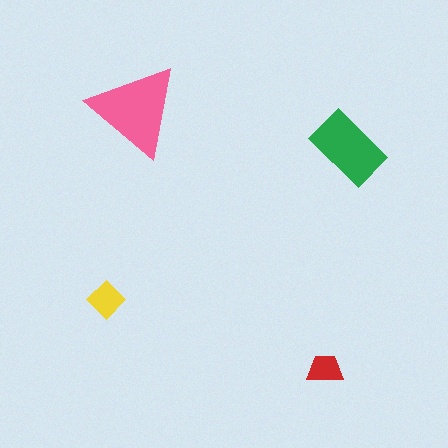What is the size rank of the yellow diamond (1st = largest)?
3rd.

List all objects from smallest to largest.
The red trapezoid, the yellow diamond, the green rectangle, the pink triangle.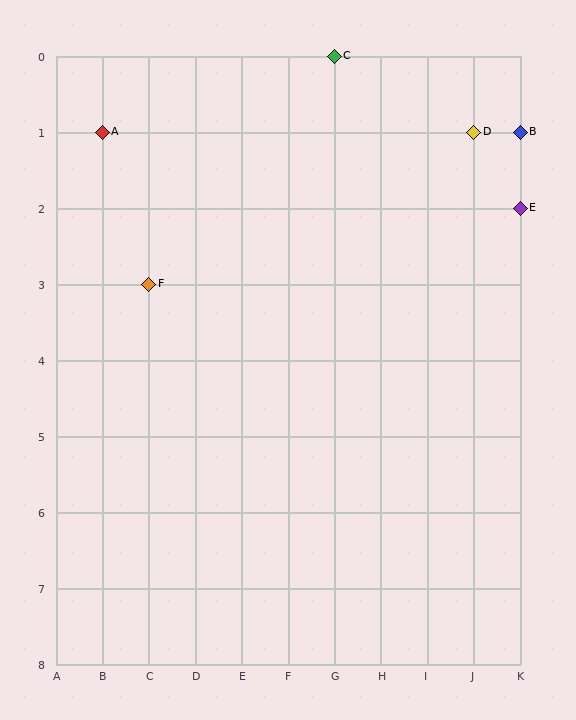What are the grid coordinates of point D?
Point D is at grid coordinates (J, 1).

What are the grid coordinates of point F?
Point F is at grid coordinates (C, 3).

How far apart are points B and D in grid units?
Points B and D are 1 column apart.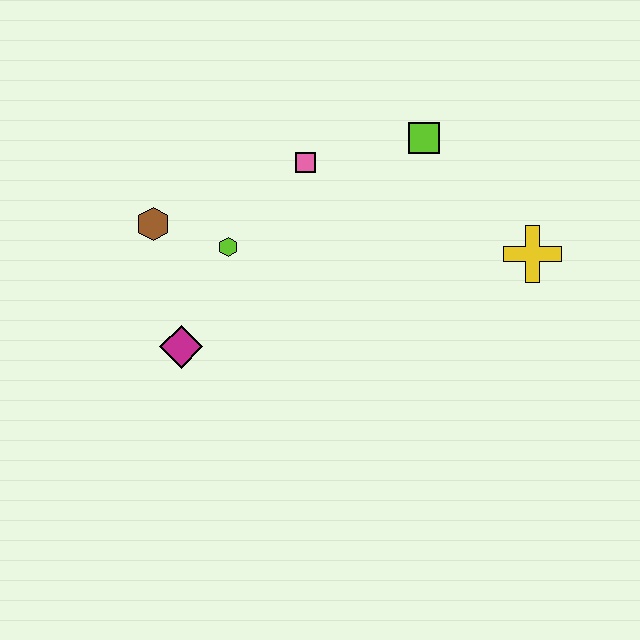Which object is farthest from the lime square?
The magenta diamond is farthest from the lime square.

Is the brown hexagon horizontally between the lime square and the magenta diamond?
No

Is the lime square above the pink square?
Yes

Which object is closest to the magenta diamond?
The lime hexagon is closest to the magenta diamond.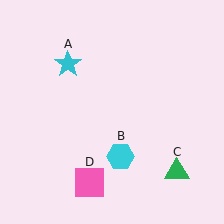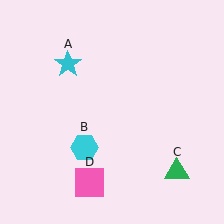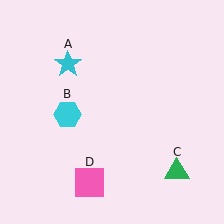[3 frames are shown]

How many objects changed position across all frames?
1 object changed position: cyan hexagon (object B).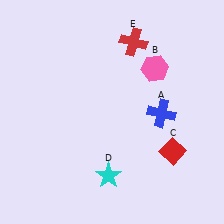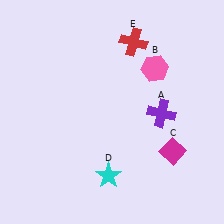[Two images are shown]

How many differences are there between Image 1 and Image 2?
There are 2 differences between the two images.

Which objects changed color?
A changed from blue to purple. C changed from red to magenta.